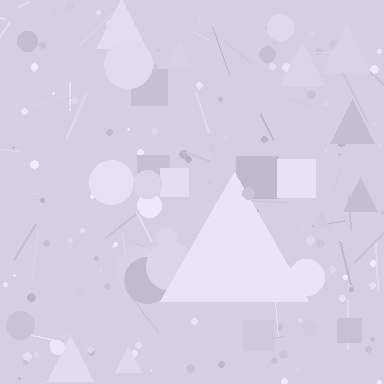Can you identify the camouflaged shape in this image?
The camouflaged shape is a triangle.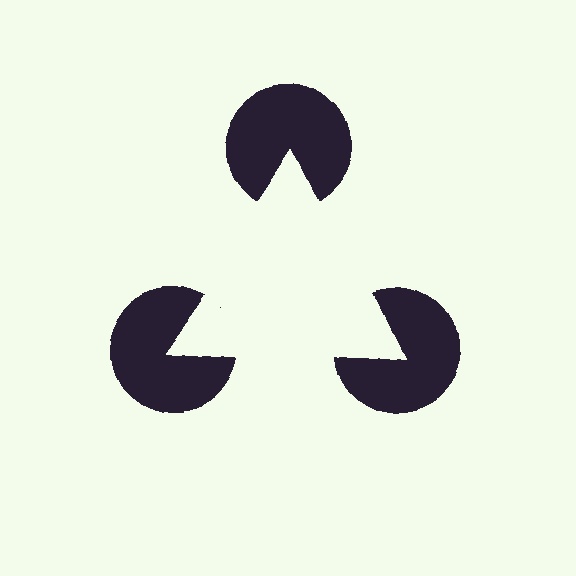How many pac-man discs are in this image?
There are 3 — one at each vertex of the illusory triangle.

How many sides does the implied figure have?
3 sides.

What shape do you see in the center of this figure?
An illusory triangle — its edges are inferred from the aligned wedge cuts in the pac-man discs, not physically drawn.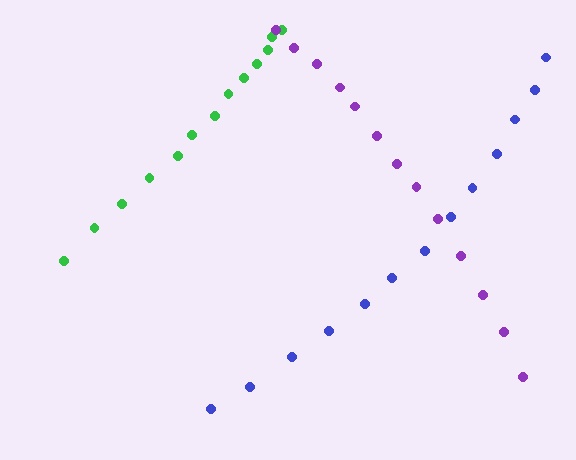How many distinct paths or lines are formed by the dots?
There are 3 distinct paths.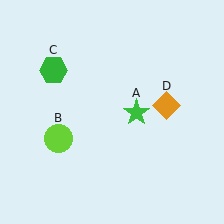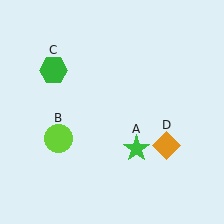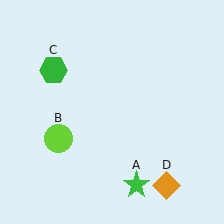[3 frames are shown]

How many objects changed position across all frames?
2 objects changed position: green star (object A), orange diamond (object D).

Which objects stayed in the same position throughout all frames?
Lime circle (object B) and green hexagon (object C) remained stationary.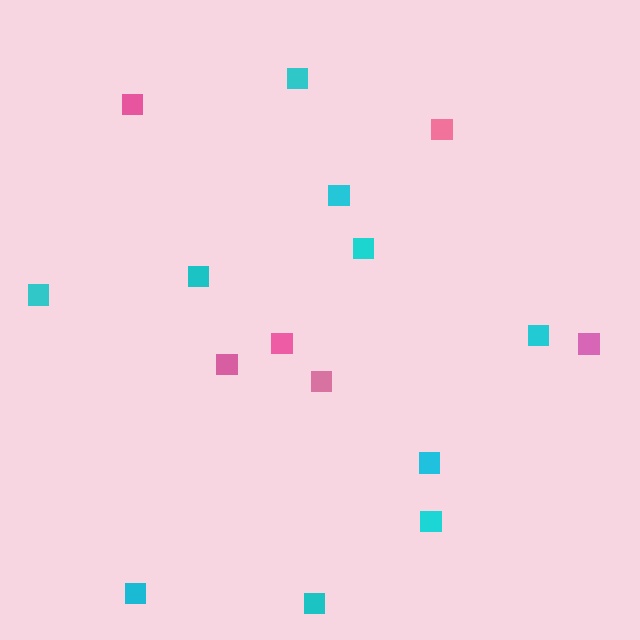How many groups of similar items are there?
There are 2 groups: one group of cyan squares (10) and one group of pink squares (6).